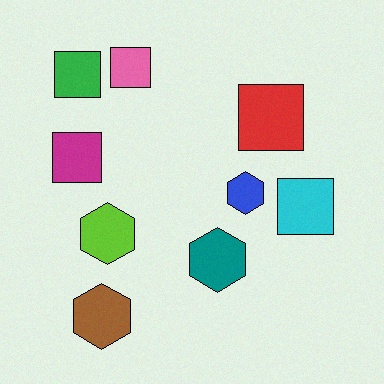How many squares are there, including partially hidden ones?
There are 5 squares.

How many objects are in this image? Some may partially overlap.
There are 9 objects.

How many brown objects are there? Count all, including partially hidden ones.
There is 1 brown object.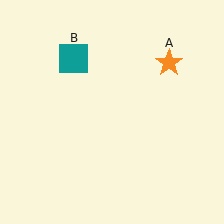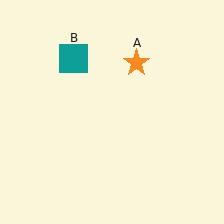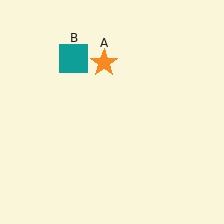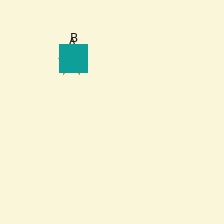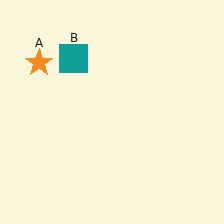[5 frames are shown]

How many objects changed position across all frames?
1 object changed position: orange star (object A).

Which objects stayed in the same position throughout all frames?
Teal square (object B) remained stationary.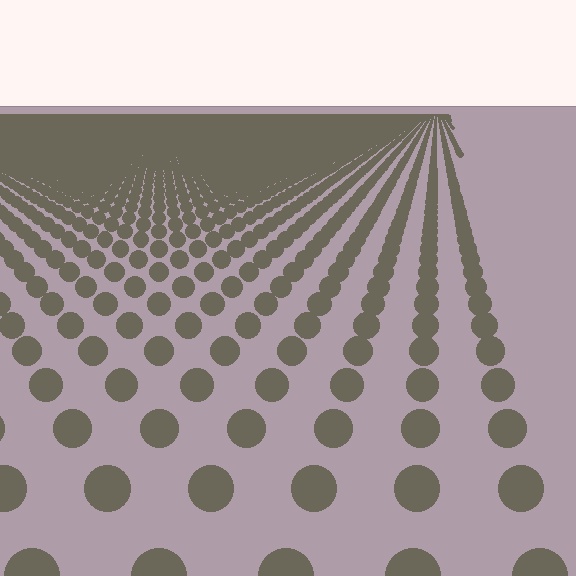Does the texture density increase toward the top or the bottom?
Density increases toward the top.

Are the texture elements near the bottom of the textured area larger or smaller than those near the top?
Larger. Near the bottom, elements are closer to the viewer and appear at a bigger on-screen size.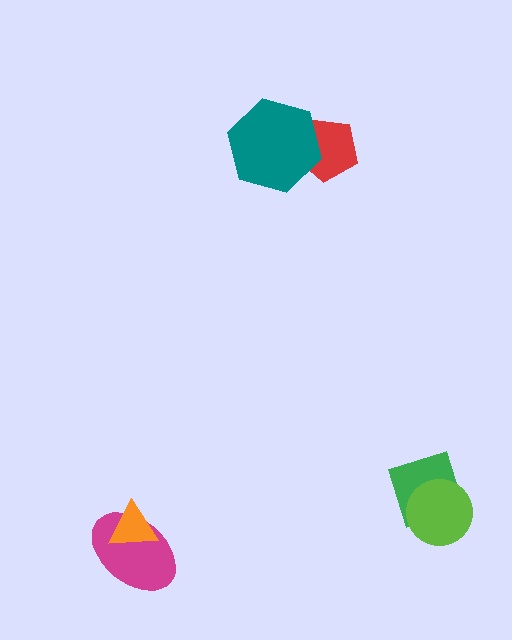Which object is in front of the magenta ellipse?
The orange triangle is in front of the magenta ellipse.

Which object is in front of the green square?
The lime circle is in front of the green square.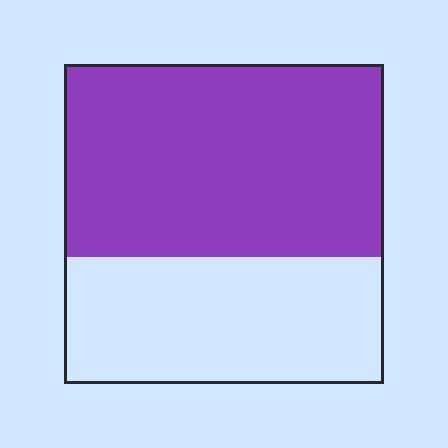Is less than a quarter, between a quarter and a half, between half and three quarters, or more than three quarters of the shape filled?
Between half and three quarters.